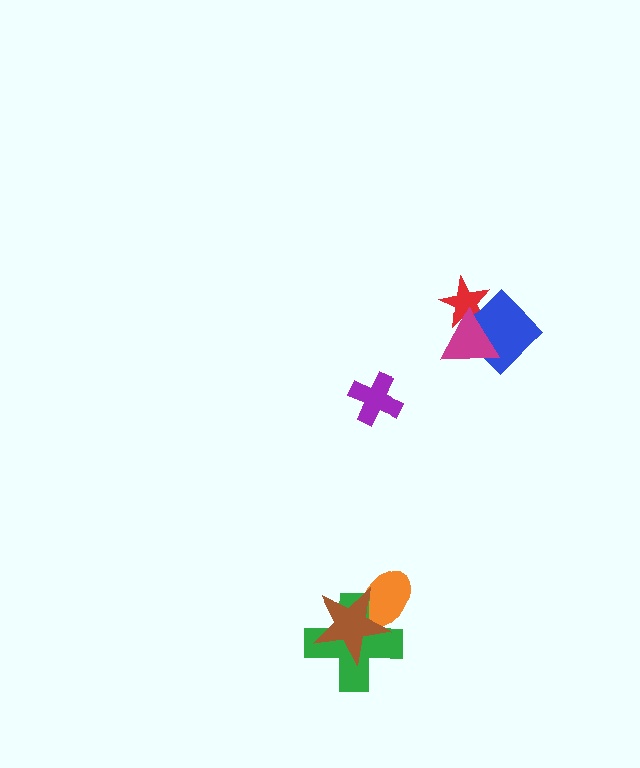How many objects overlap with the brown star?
2 objects overlap with the brown star.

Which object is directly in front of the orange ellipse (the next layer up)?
The green cross is directly in front of the orange ellipse.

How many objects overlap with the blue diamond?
2 objects overlap with the blue diamond.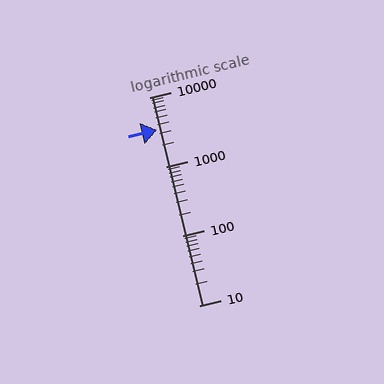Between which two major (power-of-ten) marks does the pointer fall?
The pointer is between 1000 and 10000.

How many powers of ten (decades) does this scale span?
The scale spans 3 decades, from 10 to 10000.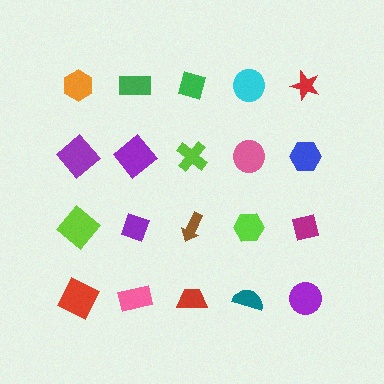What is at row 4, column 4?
A teal semicircle.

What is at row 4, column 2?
A pink rectangle.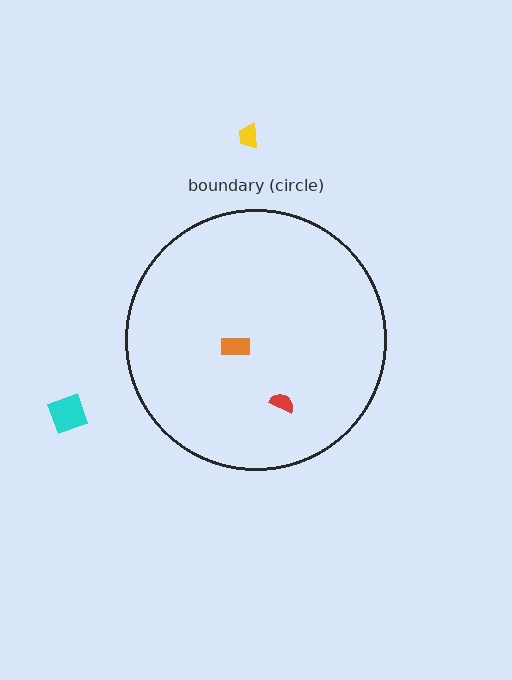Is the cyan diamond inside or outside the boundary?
Outside.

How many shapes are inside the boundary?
2 inside, 2 outside.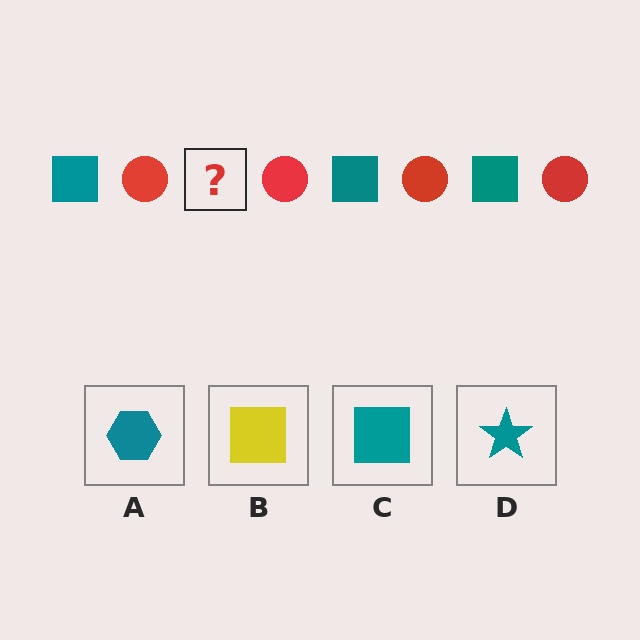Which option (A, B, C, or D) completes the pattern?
C.